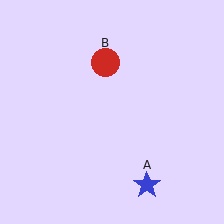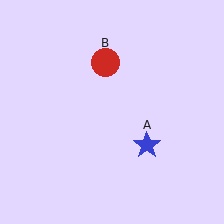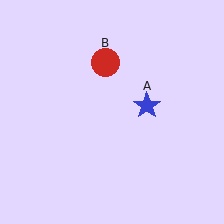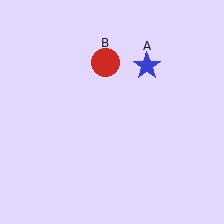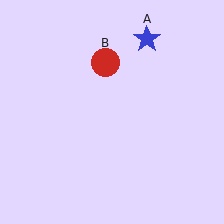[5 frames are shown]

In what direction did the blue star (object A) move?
The blue star (object A) moved up.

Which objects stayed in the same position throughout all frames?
Red circle (object B) remained stationary.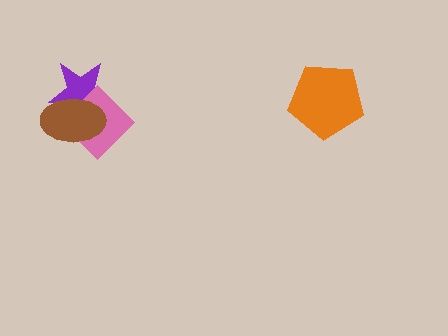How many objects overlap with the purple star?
2 objects overlap with the purple star.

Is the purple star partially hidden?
Yes, it is partially covered by another shape.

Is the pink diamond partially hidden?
Yes, it is partially covered by another shape.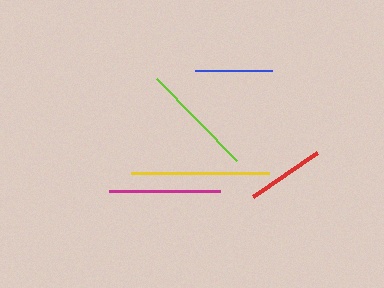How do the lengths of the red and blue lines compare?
The red and blue lines are approximately the same length.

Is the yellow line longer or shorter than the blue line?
The yellow line is longer than the blue line.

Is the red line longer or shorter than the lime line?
The lime line is longer than the red line.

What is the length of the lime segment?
The lime segment is approximately 115 pixels long.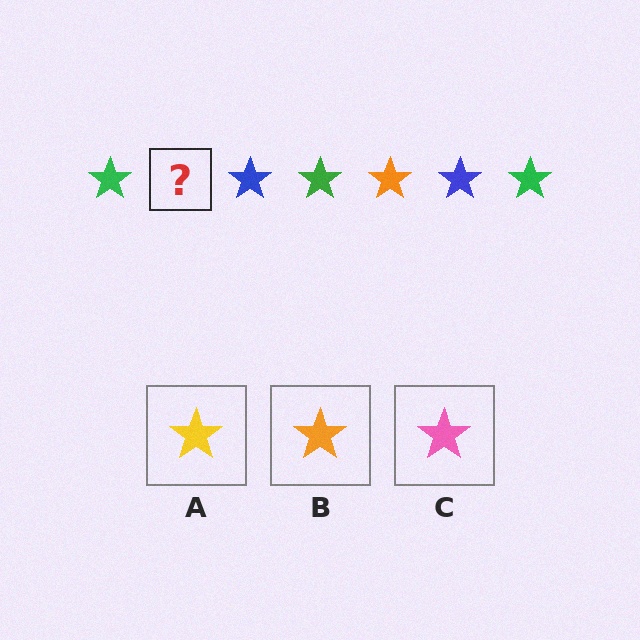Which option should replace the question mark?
Option B.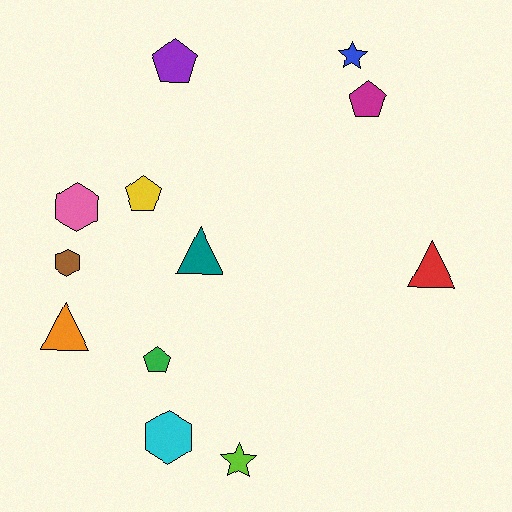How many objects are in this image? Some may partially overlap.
There are 12 objects.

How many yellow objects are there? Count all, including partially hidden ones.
There is 1 yellow object.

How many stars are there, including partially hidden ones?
There are 2 stars.